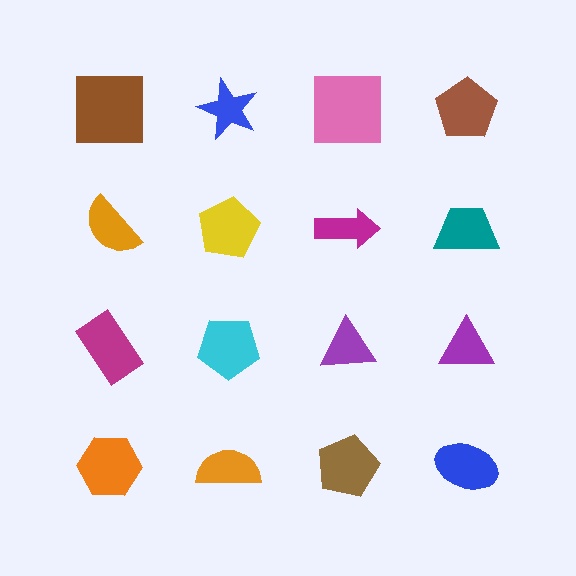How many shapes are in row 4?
4 shapes.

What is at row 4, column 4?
A blue ellipse.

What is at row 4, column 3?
A brown pentagon.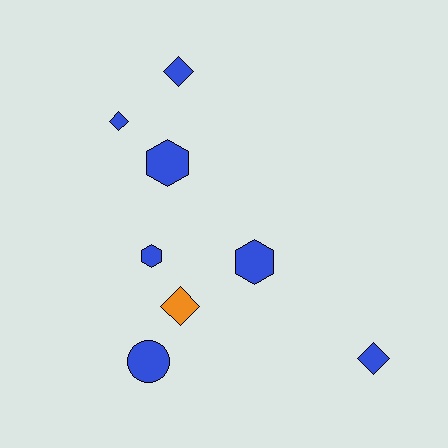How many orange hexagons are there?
There are no orange hexagons.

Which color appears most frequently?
Blue, with 7 objects.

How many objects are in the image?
There are 8 objects.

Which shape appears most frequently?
Diamond, with 4 objects.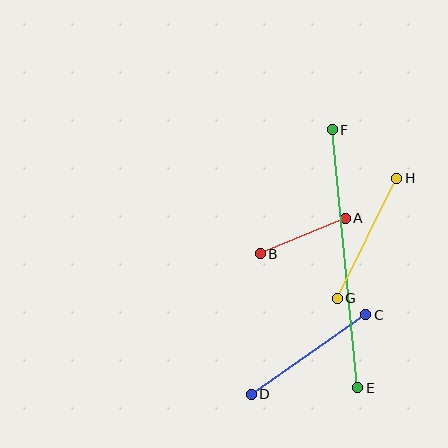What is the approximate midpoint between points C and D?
The midpoint is at approximately (308, 354) pixels.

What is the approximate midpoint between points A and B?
The midpoint is at approximately (303, 236) pixels.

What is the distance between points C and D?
The distance is approximately 139 pixels.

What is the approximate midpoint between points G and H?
The midpoint is at approximately (367, 238) pixels.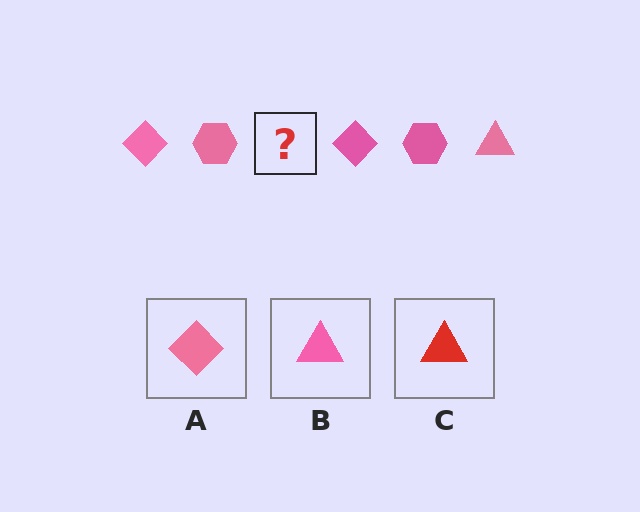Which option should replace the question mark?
Option B.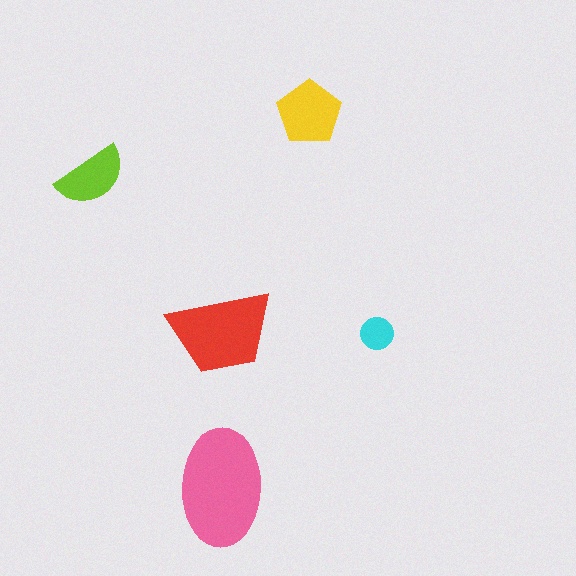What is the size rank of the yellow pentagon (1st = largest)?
3rd.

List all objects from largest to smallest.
The pink ellipse, the red trapezoid, the yellow pentagon, the lime semicircle, the cyan circle.